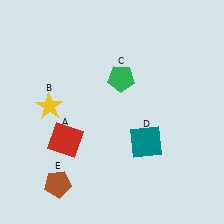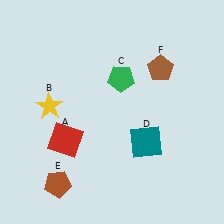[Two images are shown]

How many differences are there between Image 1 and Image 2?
There is 1 difference between the two images.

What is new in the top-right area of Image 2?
A brown pentagon (F) was added in the top-right area of Image 2.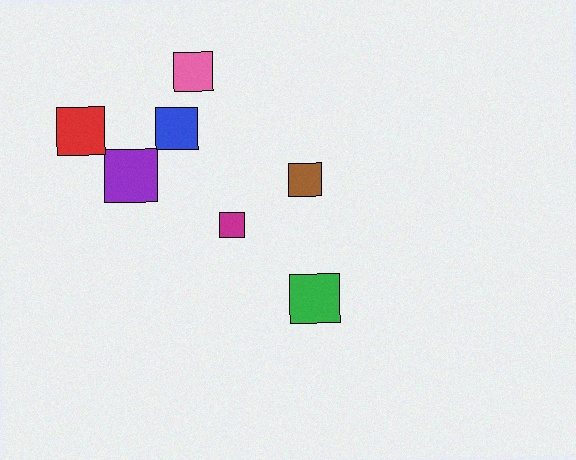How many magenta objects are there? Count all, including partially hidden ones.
There is 1 magenta object.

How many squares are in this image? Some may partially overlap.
There are 7 squares.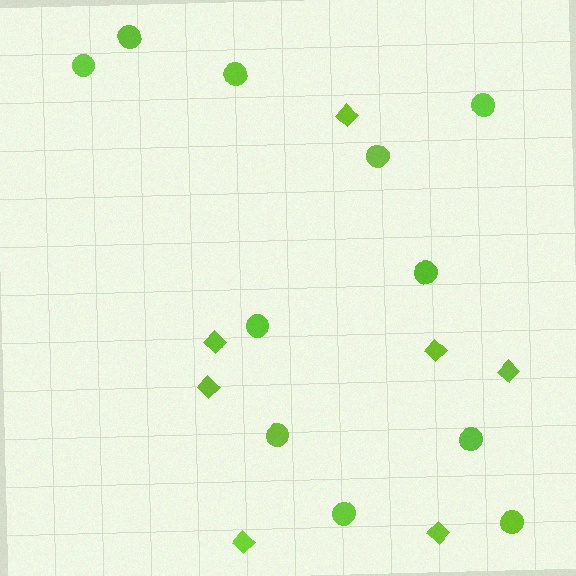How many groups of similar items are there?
There are 2 groups: one group of diamonds (7) and one group of circles (11).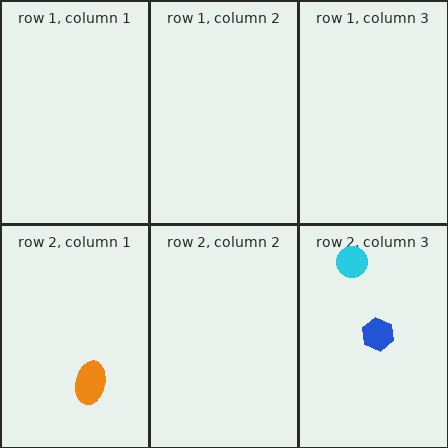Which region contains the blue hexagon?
The row 2, column 3 region.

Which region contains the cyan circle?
The row 2, column 3 region.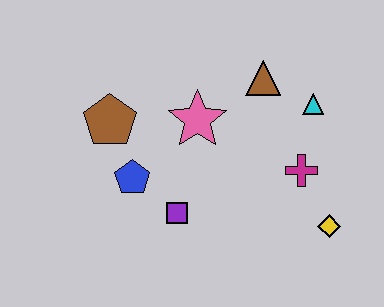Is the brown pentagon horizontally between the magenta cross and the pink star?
No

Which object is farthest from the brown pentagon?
The yellow diamond is farthest from the brown pentagon.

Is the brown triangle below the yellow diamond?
No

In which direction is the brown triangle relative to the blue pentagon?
The brown triangle is to the right of the blue pentagon.